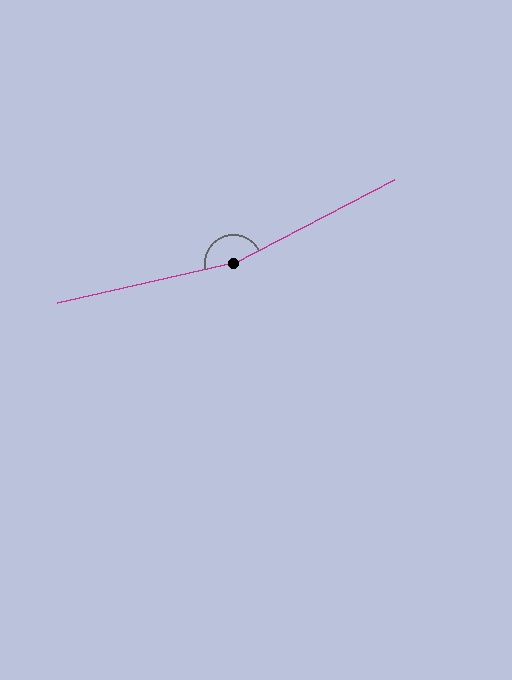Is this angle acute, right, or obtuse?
It is obtuse.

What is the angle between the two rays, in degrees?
Approximately 165 degrees.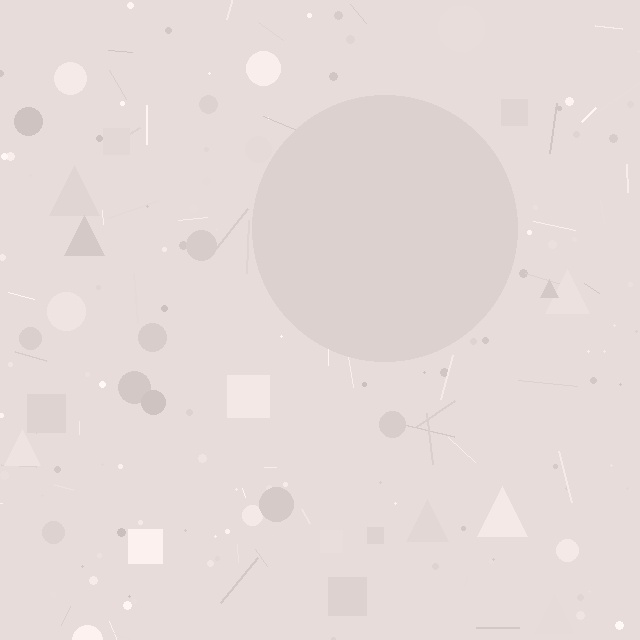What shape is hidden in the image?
A circle is hidden in the image.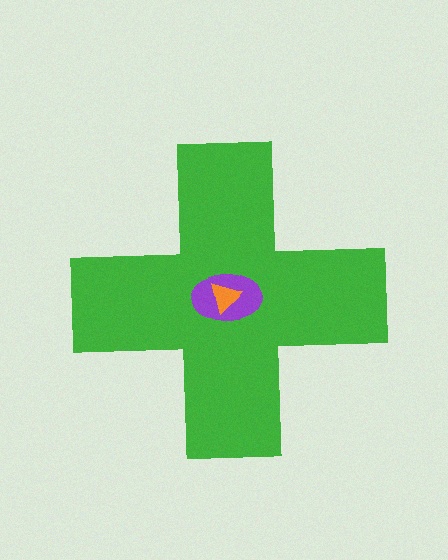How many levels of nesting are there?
3.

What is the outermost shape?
The green cross.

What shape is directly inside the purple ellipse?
The orange triangle.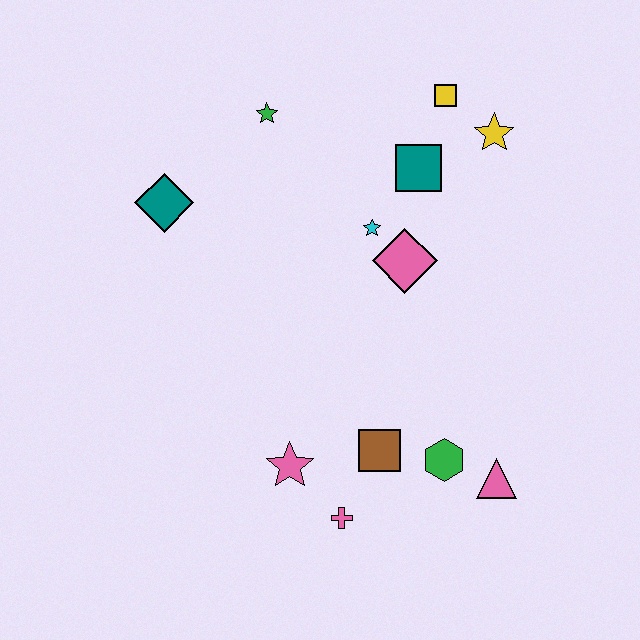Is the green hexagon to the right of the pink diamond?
Yes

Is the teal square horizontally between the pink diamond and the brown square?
No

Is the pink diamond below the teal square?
Yes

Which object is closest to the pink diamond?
The cyan star is closest to the pink diamond.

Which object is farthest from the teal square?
The pink cross is farthest from the teal square.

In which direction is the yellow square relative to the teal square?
The yellow square is above the teal square.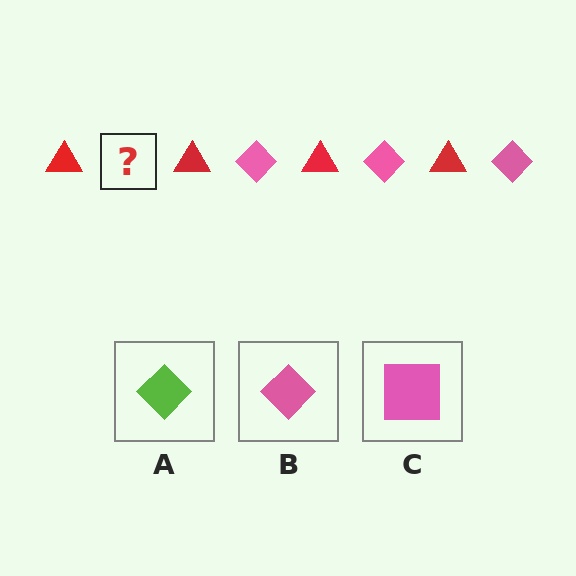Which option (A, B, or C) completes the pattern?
B.